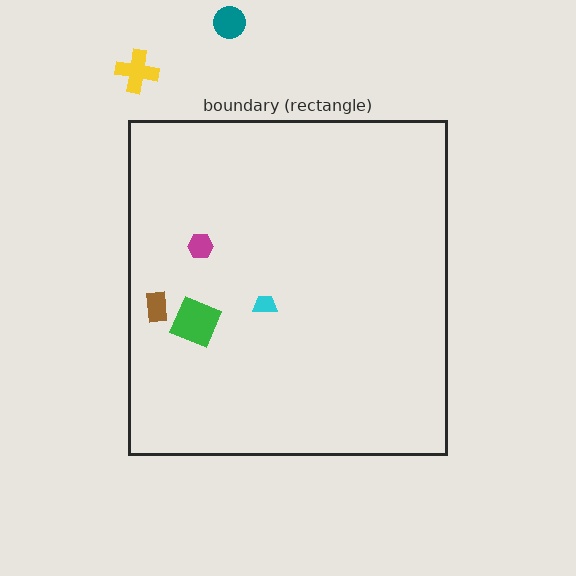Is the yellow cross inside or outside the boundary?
Outside.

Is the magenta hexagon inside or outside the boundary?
Inside.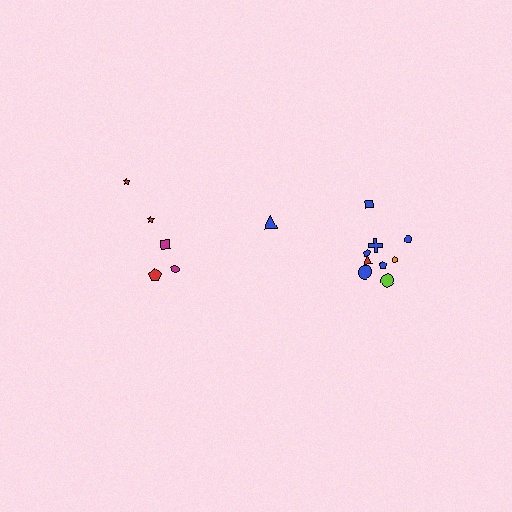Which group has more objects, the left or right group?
The right group.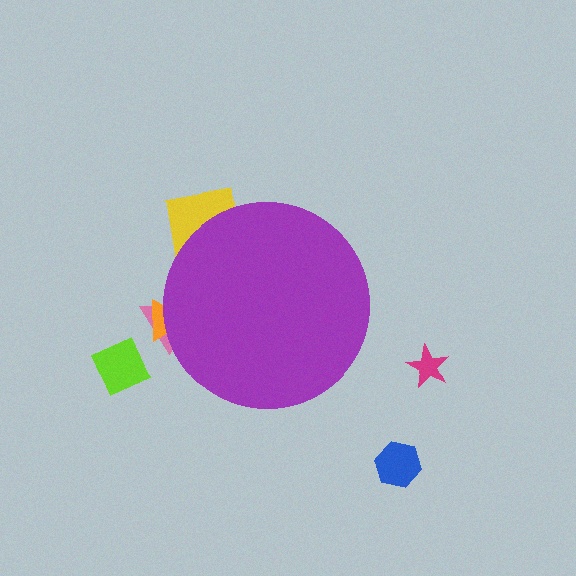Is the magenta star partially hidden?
No, the magenta star is fully visible.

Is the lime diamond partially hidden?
No, the lime diamond is fully visible.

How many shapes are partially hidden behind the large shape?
3 shapes are partially hidden.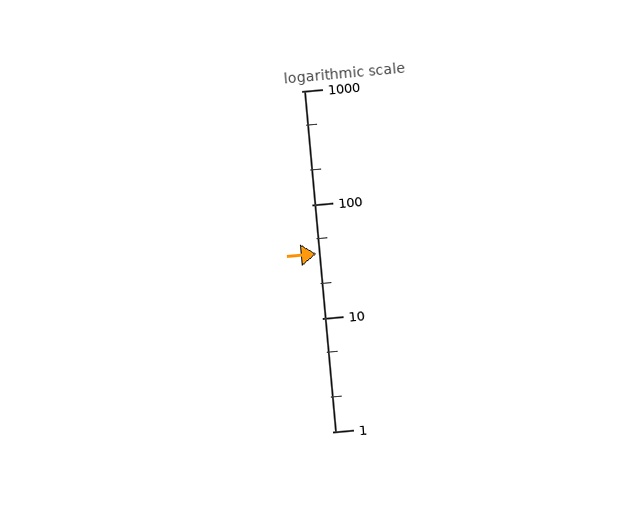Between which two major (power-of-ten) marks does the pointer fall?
The pointer is between 10 and 100.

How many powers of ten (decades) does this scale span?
The scale spans 3 decades, from 1 to 1000.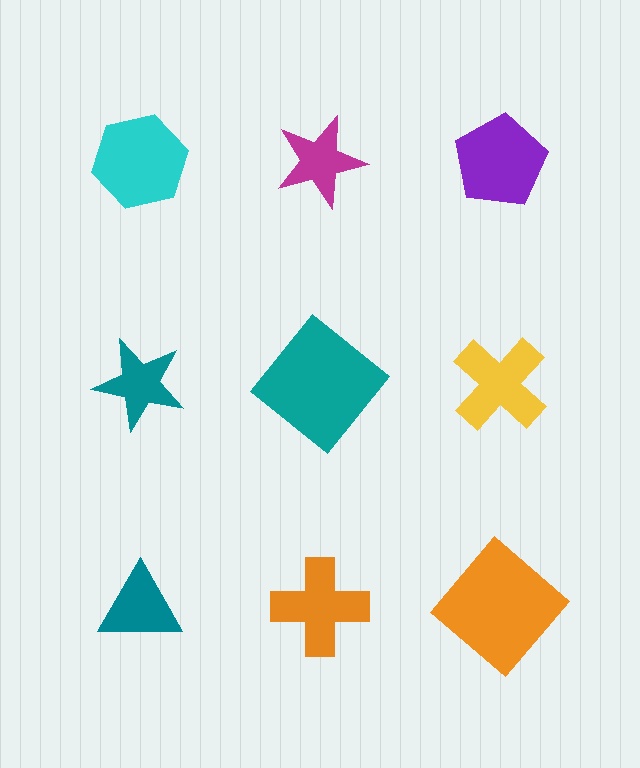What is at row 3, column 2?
An orange cross.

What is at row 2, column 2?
A teal diamond.